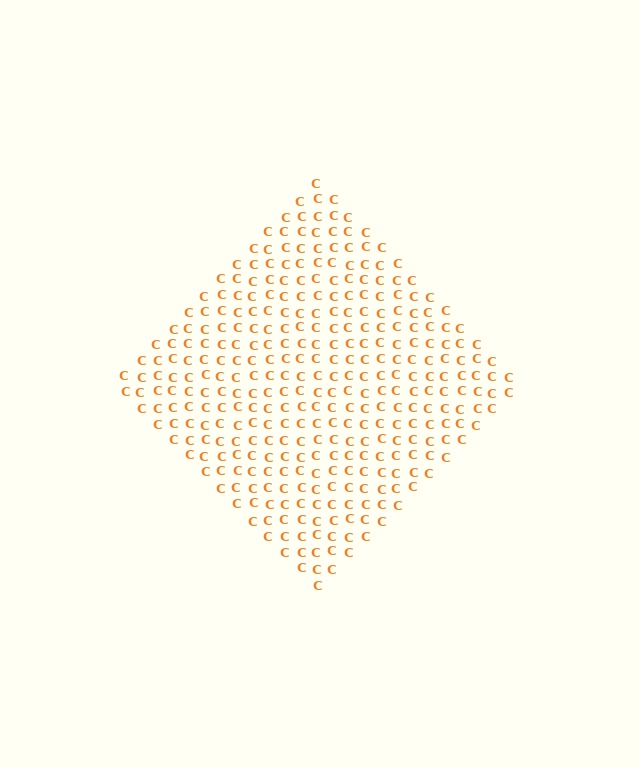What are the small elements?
The small elements are letter C's.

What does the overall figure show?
The overall figure shows a diamond.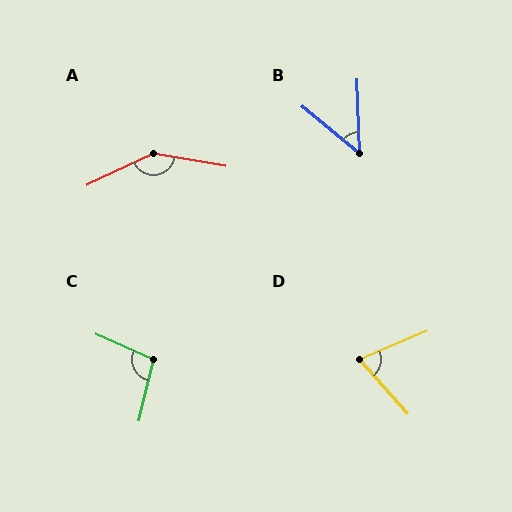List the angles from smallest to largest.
B (49°), D (72°), C (101°), A (145°).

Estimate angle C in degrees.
Approximately 101 degrees.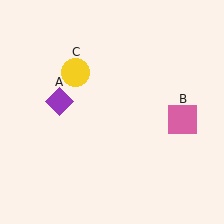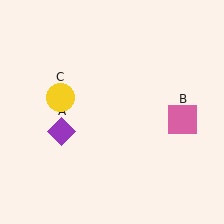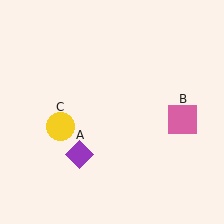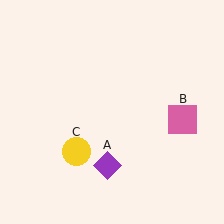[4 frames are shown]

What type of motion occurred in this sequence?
The purple diamond (object A), yellow circle (object C) rotated counterclockwise around the center of the scene.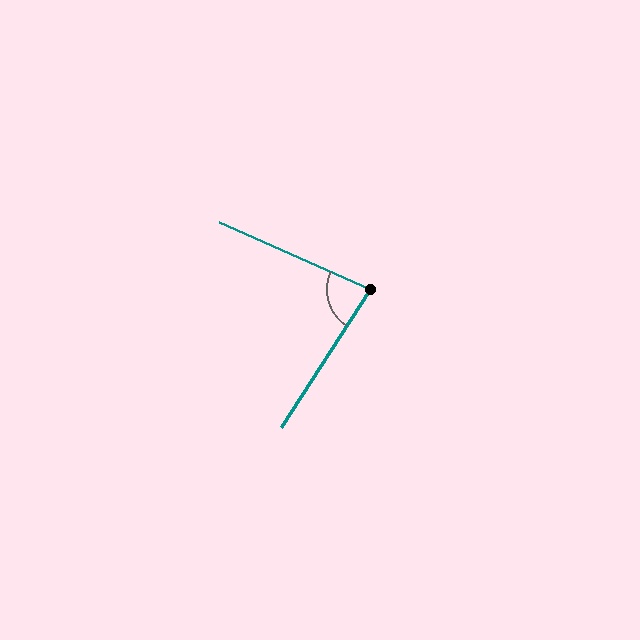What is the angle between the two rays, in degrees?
Approximately 81 degrees.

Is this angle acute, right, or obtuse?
It is acute.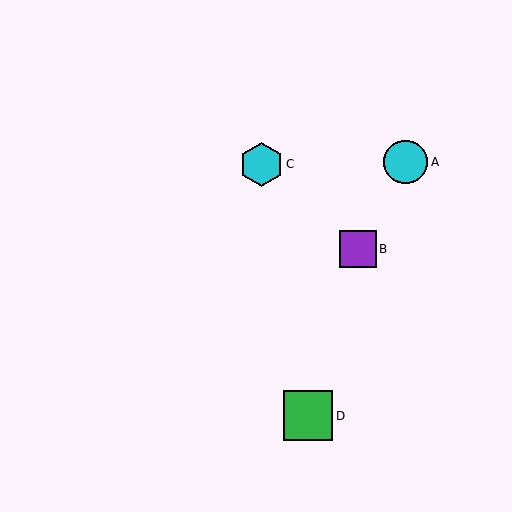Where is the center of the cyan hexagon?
The center of the cyan hexagon is at (261, 164).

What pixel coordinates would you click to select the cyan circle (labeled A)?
Click at (406, 162) to select the cyan circle A.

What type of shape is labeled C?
Shape C is a cyan hexagon.